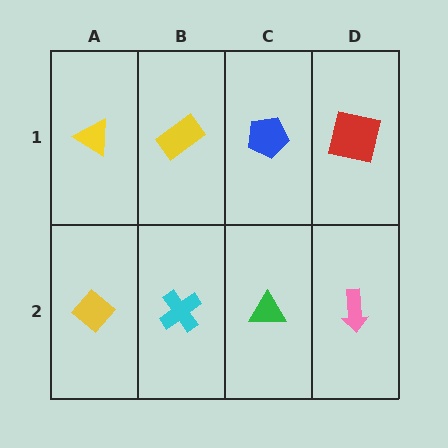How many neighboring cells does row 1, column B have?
3.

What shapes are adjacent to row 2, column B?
A yellow rectangle (row 1, column B), a yellow diamond (row 2, column A), a green triangle (row 2, column C).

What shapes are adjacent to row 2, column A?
A yellow triangle (row 1, column A), a cyan cross (row 2, column B).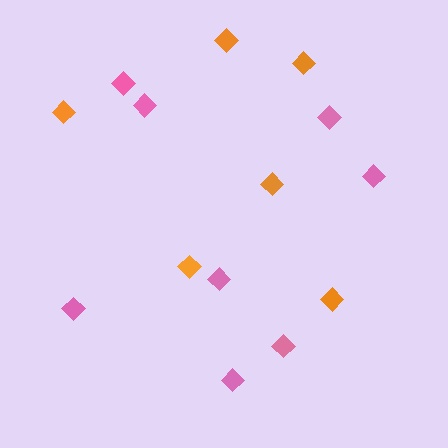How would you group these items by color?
There are 2 groups: one group of orange diamonds (6) and one group of pink diamonds (8).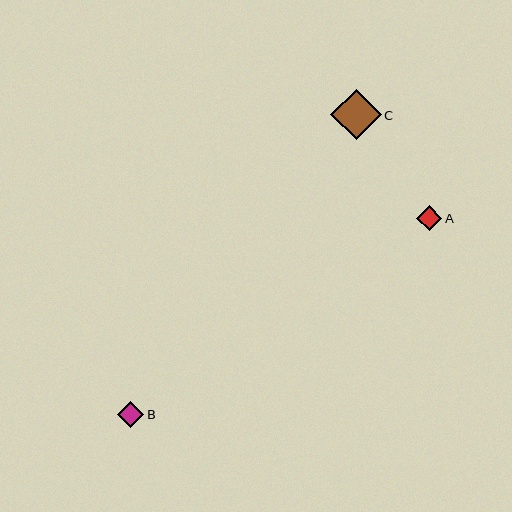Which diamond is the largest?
Diamond C is the largest with a size of approximately 51 pixels.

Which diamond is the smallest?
Diamond A is the smallest with a size of approximately 25 pixels.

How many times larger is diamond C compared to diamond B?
Diamond C is approximately 1.9 times the size of diamond B.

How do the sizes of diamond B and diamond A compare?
Diamond B and diamond A are approximately the same size.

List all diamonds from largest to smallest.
From largest to smallest: C, B, A.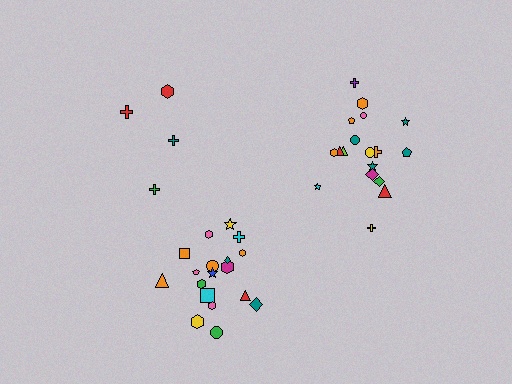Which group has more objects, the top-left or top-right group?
The top-right group.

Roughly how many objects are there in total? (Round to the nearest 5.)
Roughly 40 objects in total.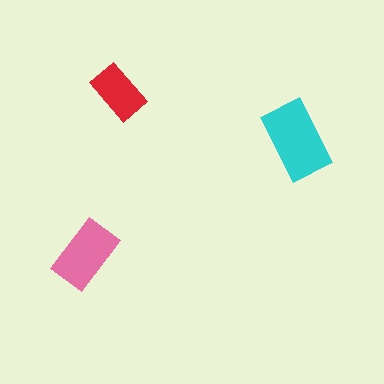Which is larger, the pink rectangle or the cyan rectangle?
The cyan one.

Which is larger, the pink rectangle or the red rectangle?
The pink one.